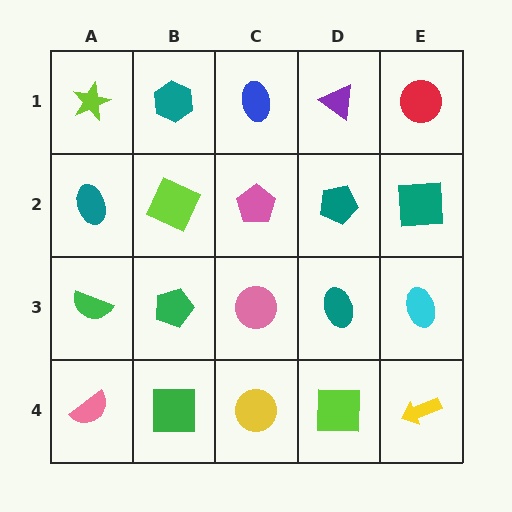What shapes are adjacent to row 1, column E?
A teal square (row 2, column E), a purple triangle (row 1, column D).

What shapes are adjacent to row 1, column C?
A pink pentagon (row 2, column C), a teal hexagon (row 1, column B), a purple triangle (row 1, column D).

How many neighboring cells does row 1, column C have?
3.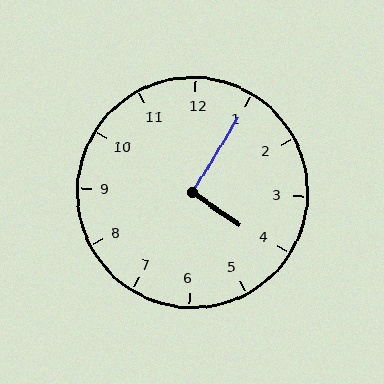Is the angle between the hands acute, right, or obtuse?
It is right.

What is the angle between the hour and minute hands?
Approximately 92 degrees.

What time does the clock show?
4:05.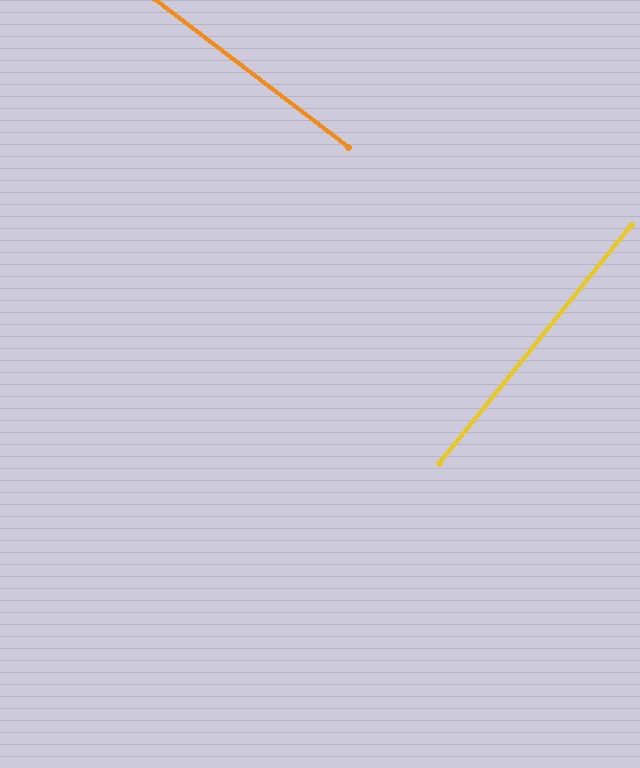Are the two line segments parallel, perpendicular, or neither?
Perpendicular — they meet at approximately 89°.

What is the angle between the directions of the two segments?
Approximately 89 degrees.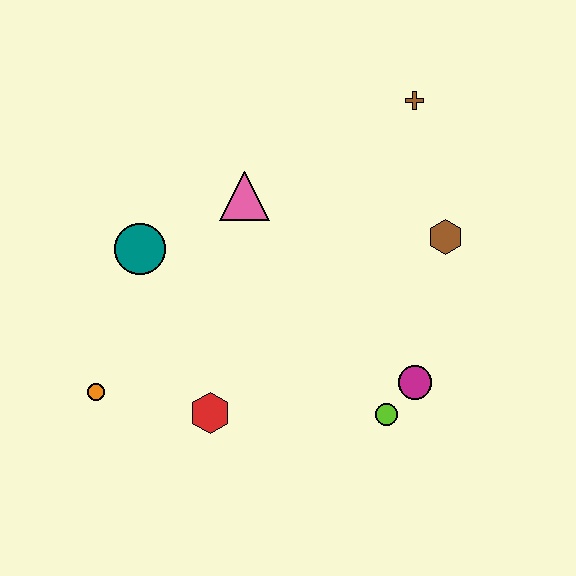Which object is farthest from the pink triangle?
The lime circle is farthest from the pink triangle.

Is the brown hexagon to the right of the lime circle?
Yes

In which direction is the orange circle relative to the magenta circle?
The orange circle is to the left of the magenta circle.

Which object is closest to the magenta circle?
The lime circle is closest to the magenta circle.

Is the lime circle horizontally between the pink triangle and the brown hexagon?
Yes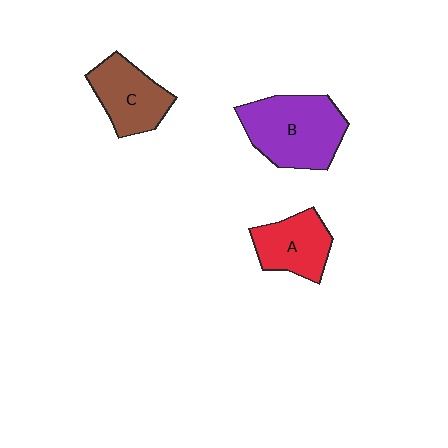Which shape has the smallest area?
Shape A (red).